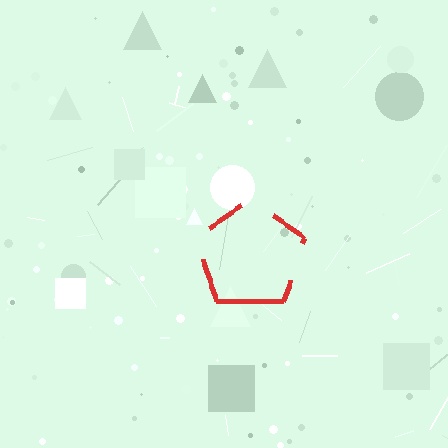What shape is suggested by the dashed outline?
The dashed outline suggests a pentagon.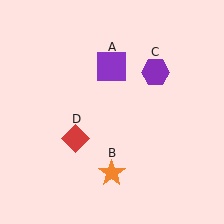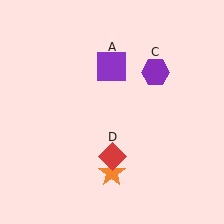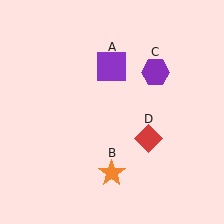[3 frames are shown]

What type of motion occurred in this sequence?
The red diamond (object D) rotated counterclockwise around the center of the scene.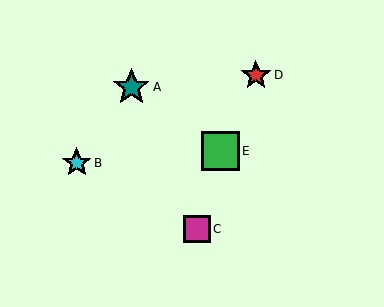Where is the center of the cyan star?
The center of the cyan star is at (77, 163).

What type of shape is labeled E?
Shape E is a green square.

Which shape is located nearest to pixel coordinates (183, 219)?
The magenta square (labeled C) at (197, 229) is nearest to that location.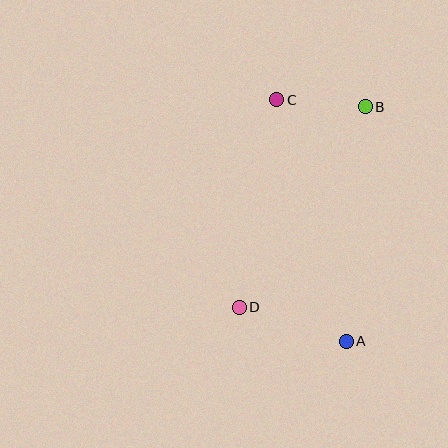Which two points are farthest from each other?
Points A and C are farthest from each other.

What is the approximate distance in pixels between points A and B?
The distance between A and B is approximately 235 pixels.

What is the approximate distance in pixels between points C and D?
The distance between C and D is approximately 211 pixels.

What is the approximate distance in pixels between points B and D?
The distance between B and D is approximately 237 pixels.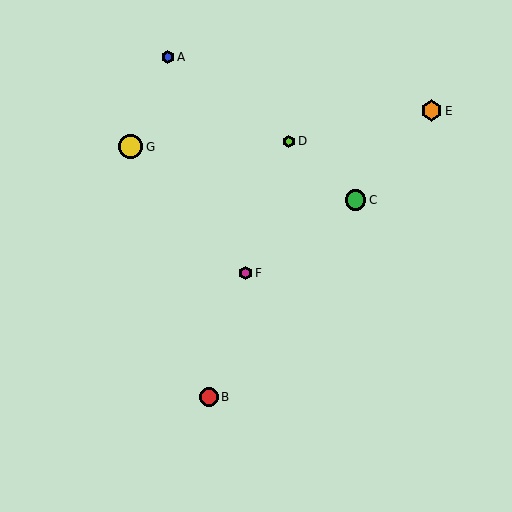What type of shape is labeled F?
Shape F is a magenta hexagon.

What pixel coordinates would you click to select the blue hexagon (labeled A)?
Click at (168, 57) to select the blue hexagon A.